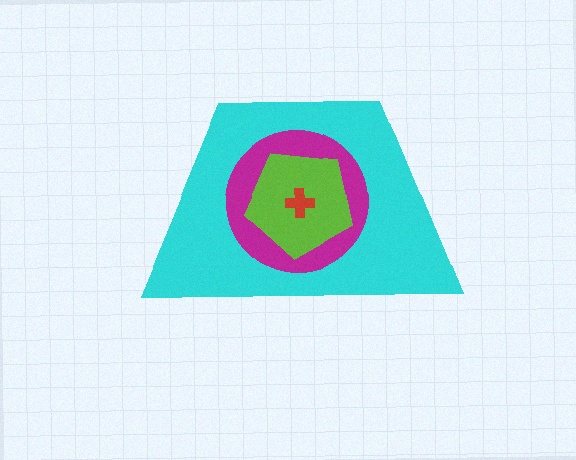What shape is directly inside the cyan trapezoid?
The magenta circle.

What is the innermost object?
The red cross.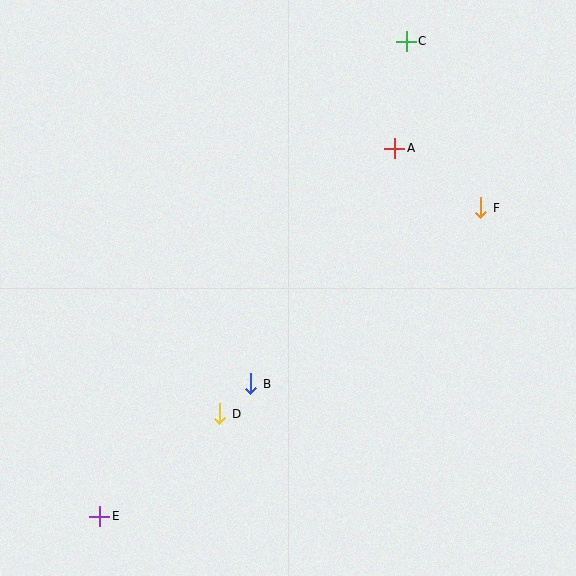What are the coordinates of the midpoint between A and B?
The midpoint between A and B is at (323, 266).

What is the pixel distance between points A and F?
The distance between A and F is 104 pixels.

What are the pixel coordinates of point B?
Point B is at (251, 384).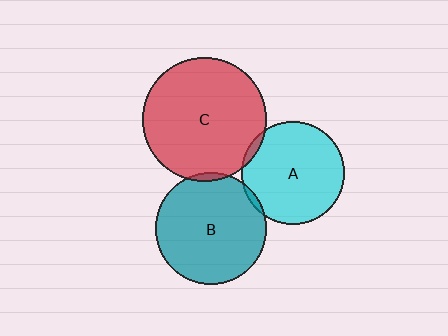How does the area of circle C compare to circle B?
Approximately 1.2 times.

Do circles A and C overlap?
Yes.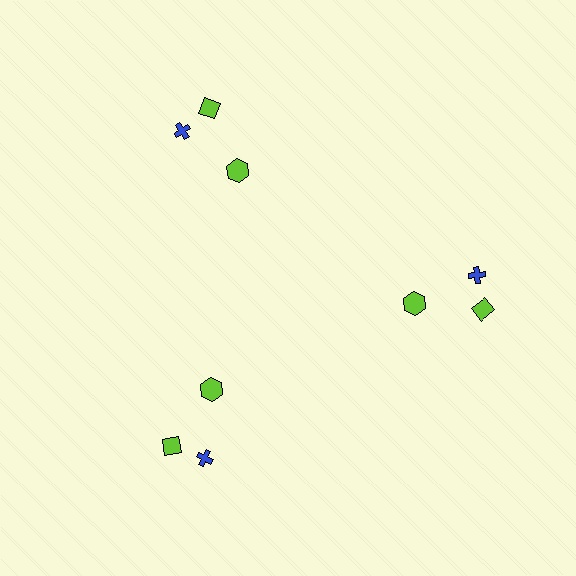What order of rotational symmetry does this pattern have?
This pattern has 3-fold rotational symmetry.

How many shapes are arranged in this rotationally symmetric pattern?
There are 9 shapes, arranged in 3 groups of 3.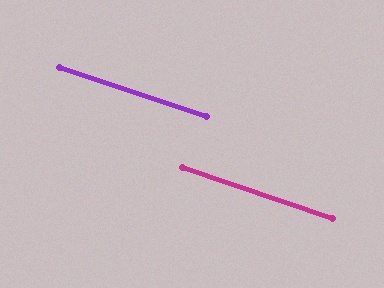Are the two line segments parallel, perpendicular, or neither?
Parallel — their directions differ by only 0.7°.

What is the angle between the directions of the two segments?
Approximately 1 degree.